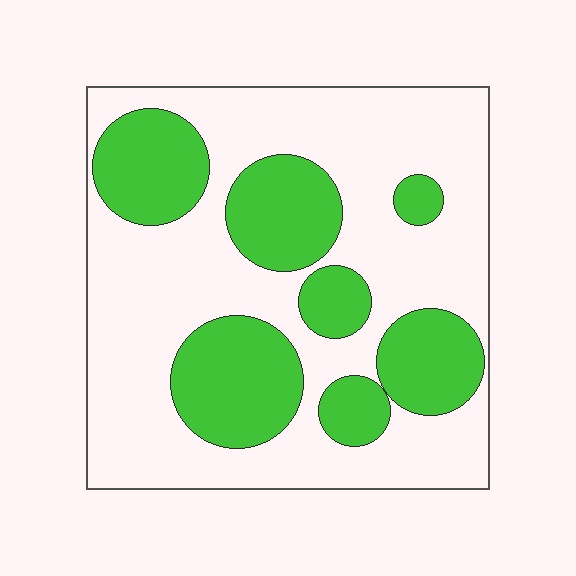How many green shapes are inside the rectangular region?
7.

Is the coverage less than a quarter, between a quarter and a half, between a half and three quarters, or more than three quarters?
Between a quarter and a half.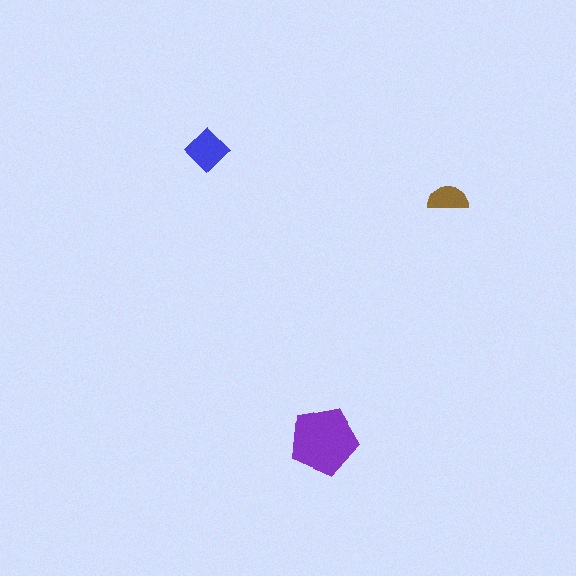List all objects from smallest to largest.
The brown semicircle, the blue diamond, the purple pentagon.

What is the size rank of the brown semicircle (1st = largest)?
3rd.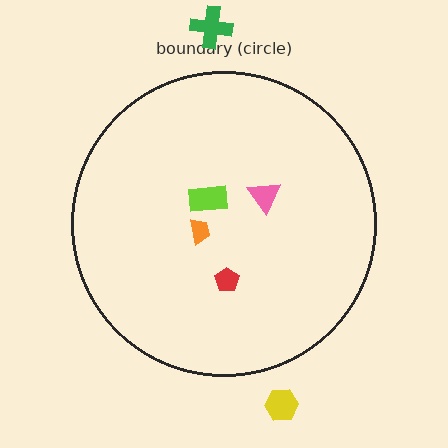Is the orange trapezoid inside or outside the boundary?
Inside.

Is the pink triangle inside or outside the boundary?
Inside.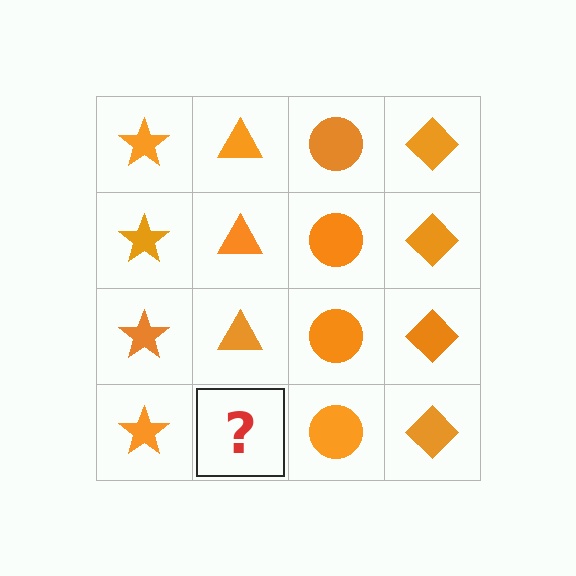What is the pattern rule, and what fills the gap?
The rule is that each column has a consistent shape. The gap should be filled with an orange triangle.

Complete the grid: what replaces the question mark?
The question mark should be replaced with an orange triangle.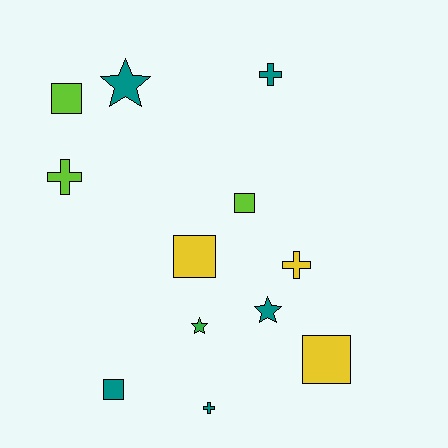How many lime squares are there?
There are 2 lime squares.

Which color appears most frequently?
Teal, with 5 objects.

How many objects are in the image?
There are 12 objects.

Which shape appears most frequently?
Square, with 5 objects.